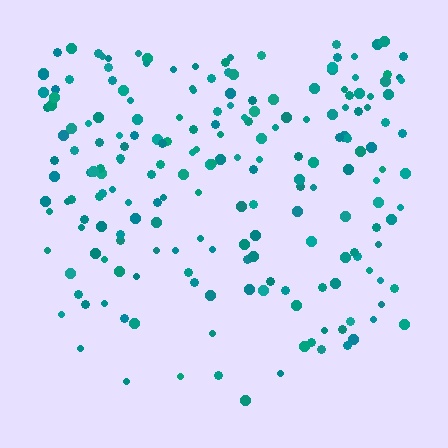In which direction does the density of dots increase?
From bottom to top, with the top side densest.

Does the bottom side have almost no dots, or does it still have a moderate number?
Still a moderate number, just noticeably fewer than the top.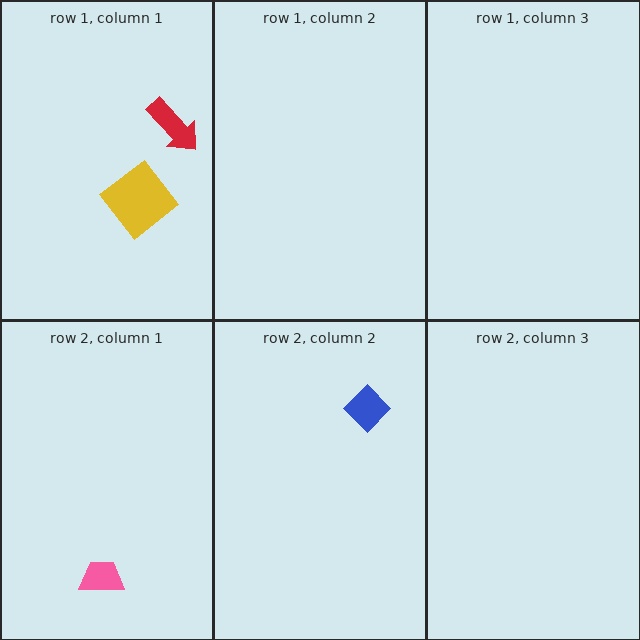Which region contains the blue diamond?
The row 2, column 2 region.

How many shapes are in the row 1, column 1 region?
2.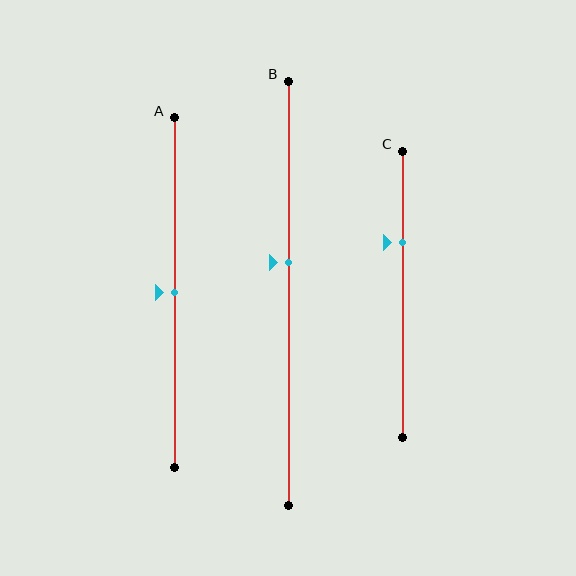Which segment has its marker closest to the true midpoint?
Segment A has its marker closest to the true midpoint.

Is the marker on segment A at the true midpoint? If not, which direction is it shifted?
Yes, the marker on segment A is at the true midpoint.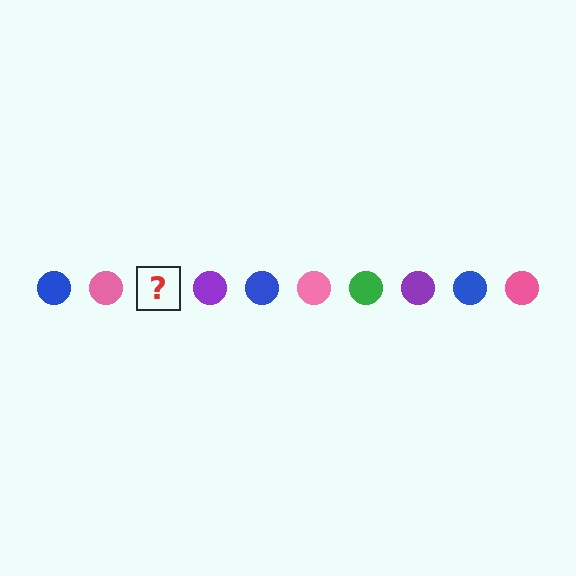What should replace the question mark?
The question mark should be replaced with a green circle.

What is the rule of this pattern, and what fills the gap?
The rule is that the pattern cycles through blue, pink, green, purple circles. The gap should be filled with a green circle.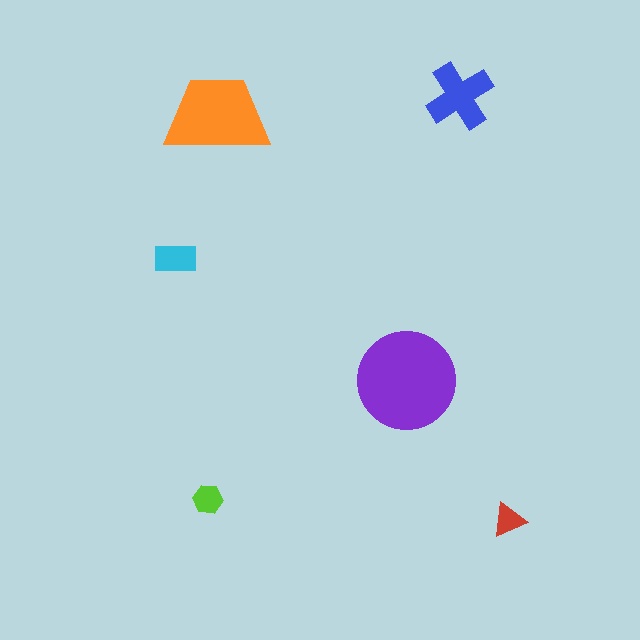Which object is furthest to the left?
The cyan rectangle is leftmost.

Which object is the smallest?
The red triangle.